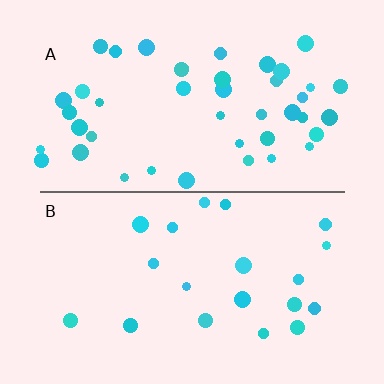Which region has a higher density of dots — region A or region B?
A (the top).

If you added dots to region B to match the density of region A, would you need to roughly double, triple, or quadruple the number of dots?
Approximately double.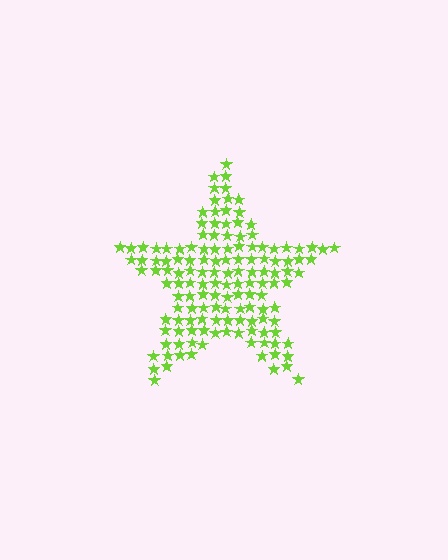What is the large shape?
The large shape is a star.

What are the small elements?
The small elements are stars.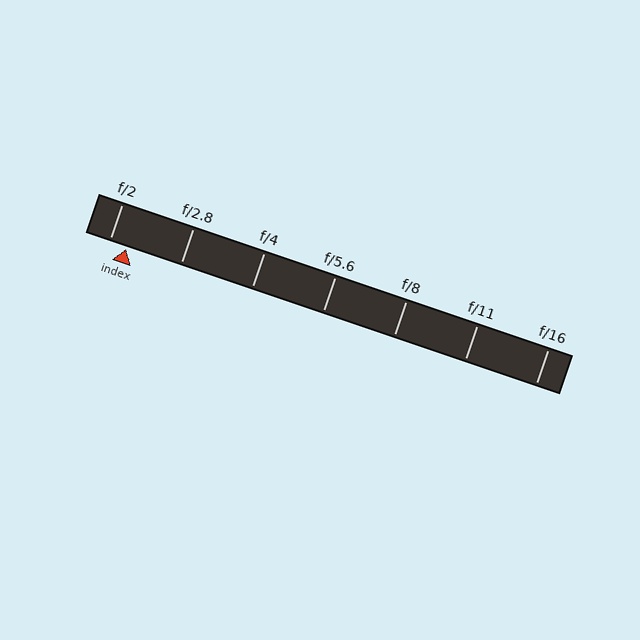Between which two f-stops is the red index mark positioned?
The index mark is between f/2 and f/2.8.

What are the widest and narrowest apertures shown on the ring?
The widest aperture shown is f/2 and the narrowest is f/16.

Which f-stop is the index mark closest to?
The index mark is closest to f/2.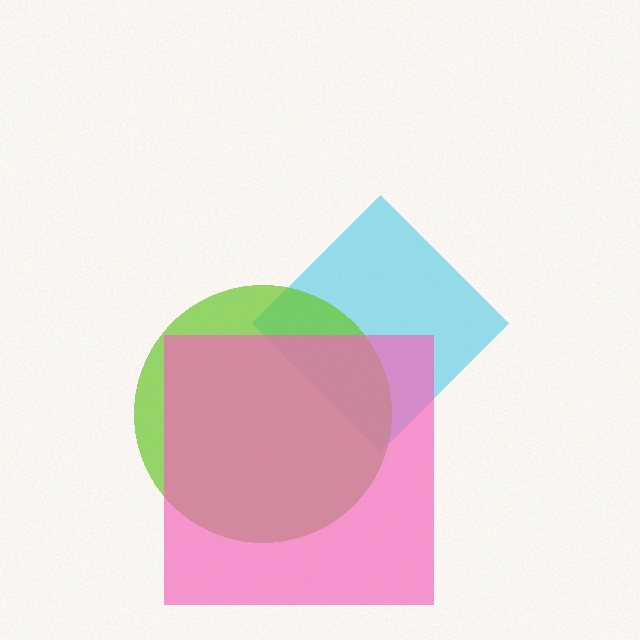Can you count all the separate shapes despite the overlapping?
Yes, there are 3 separate shapes.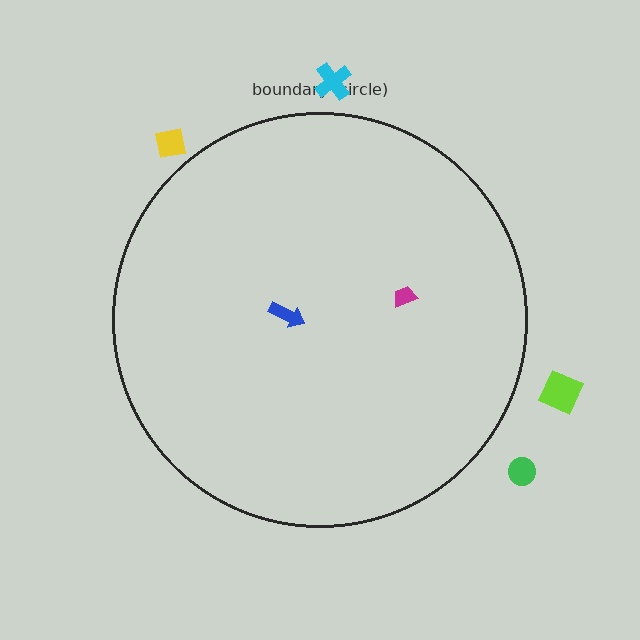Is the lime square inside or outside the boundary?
Outside.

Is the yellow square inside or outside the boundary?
Outside.